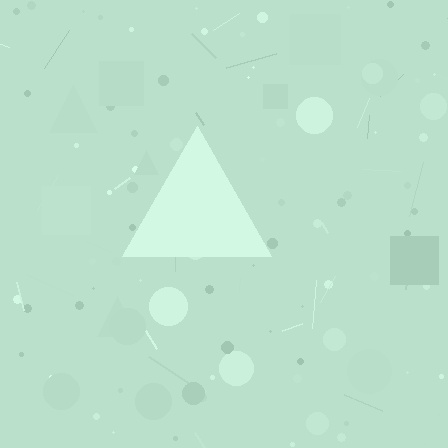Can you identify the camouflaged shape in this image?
The camouflaged shape is a triangle.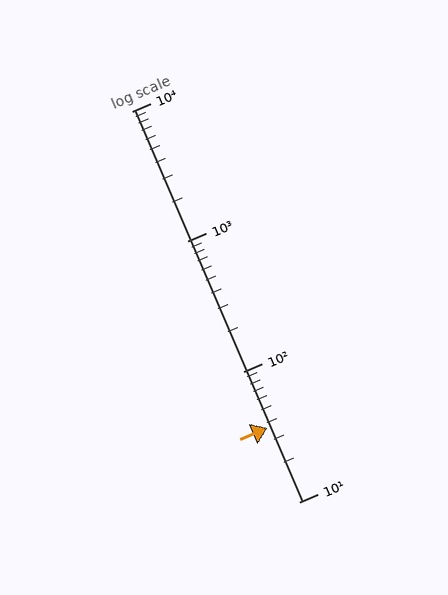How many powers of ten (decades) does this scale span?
The scale spans 3 decades, from 10 to 10000.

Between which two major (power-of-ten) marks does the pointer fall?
The pointer is between 10 and 100.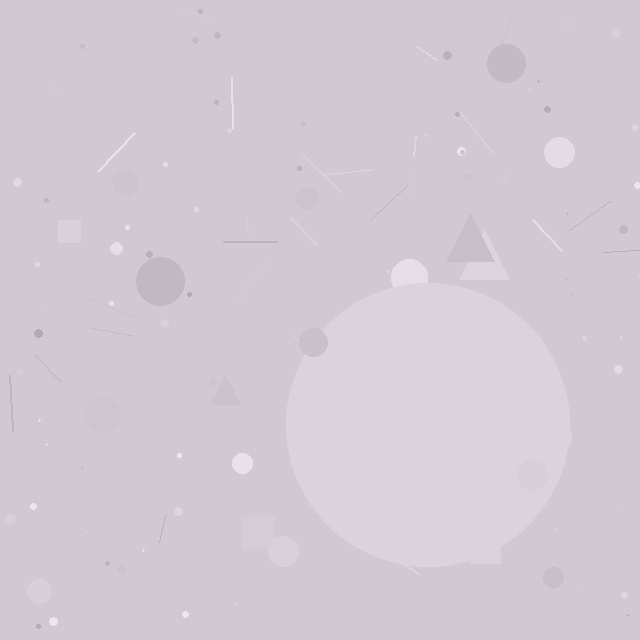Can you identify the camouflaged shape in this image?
The camouflaged shape is a circle.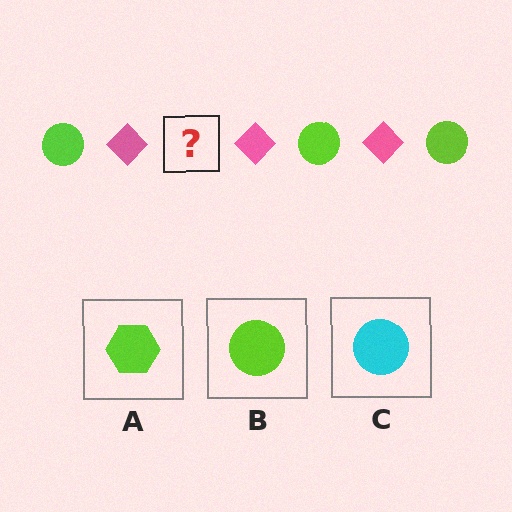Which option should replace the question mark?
Option B.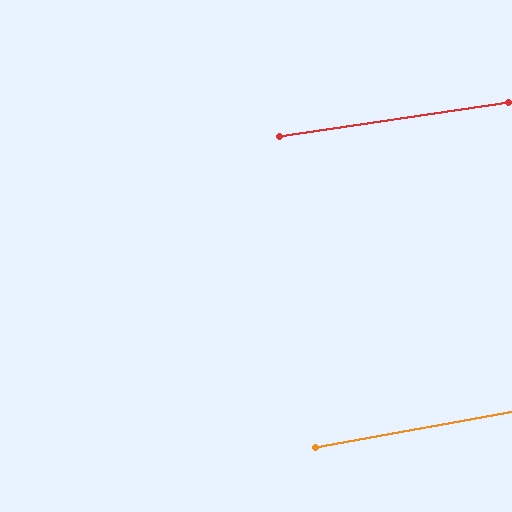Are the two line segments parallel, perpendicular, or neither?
Parallel — their directions differ by only 1.7°.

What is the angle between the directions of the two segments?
Approximately 2 degrees.